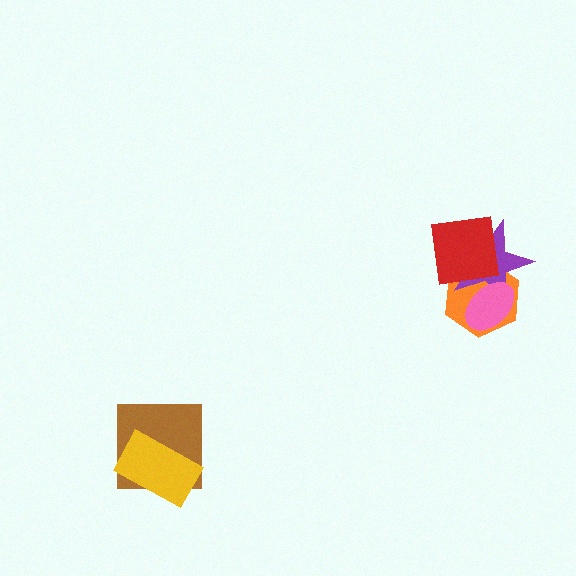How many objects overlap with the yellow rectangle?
1 object overlaps with the yellow rectangle.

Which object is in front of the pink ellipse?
The red square is in front of the pink ellipse.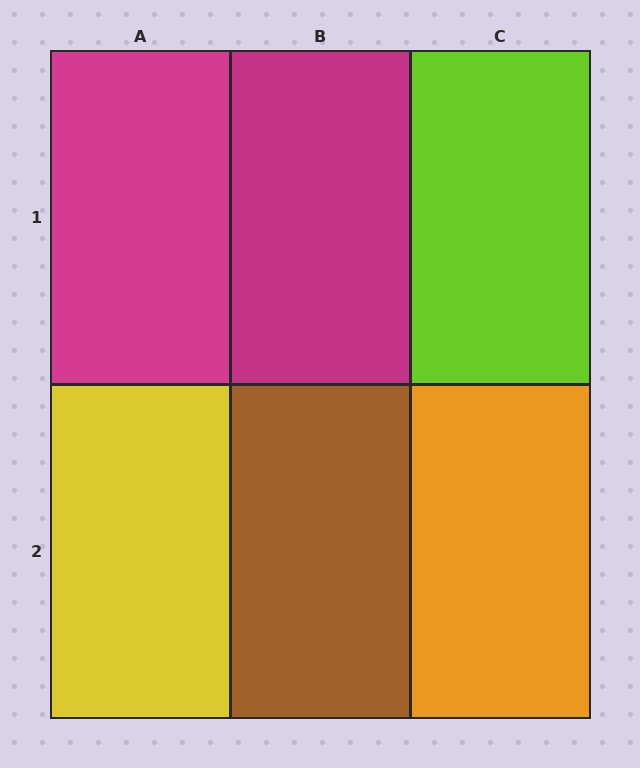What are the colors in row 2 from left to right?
Yellow, brown, orange.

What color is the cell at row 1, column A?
Magenta.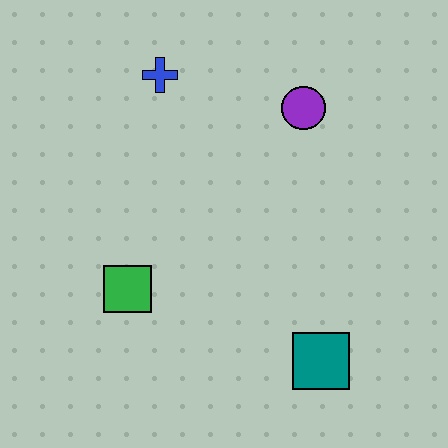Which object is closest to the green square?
The teal square is closest to the green square.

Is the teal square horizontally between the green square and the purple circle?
No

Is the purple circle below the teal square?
No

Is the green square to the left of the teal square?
Yes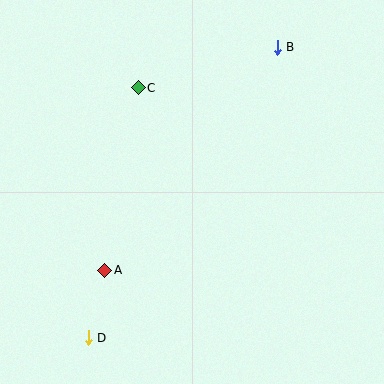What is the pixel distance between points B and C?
The distance between B and C is 145 pixels.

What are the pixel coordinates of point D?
Point D is at (88, 338).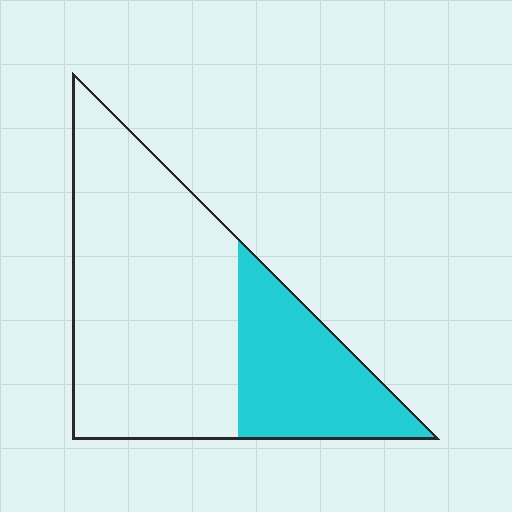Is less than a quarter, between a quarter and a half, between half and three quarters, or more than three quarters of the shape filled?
Between a quarter and a half.